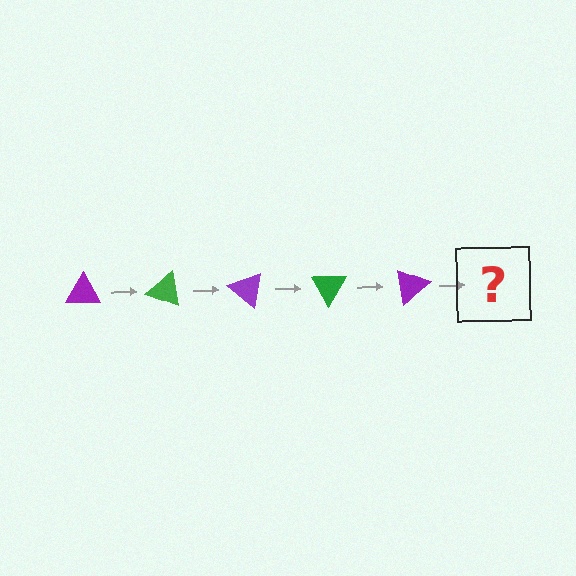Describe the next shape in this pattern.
It should be a green triangle, rotated 100 degrees from the start.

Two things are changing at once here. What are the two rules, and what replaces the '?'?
The two rules are that it rotates 20 degrees each step and the color cycles through purple and green. The '?' should be a green triangle, rotated 100 degrees from the start.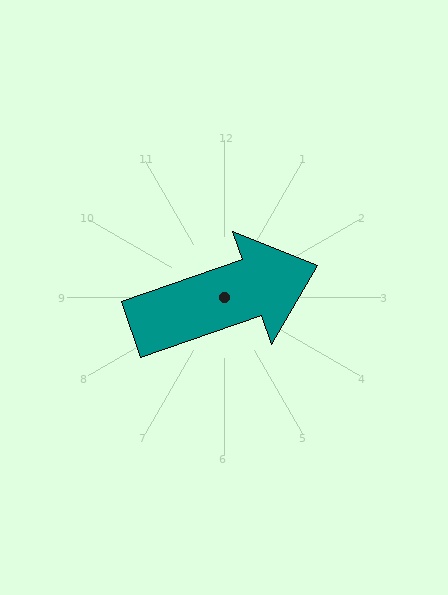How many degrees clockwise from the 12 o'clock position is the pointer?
Approximately 71 degrees.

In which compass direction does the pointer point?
East.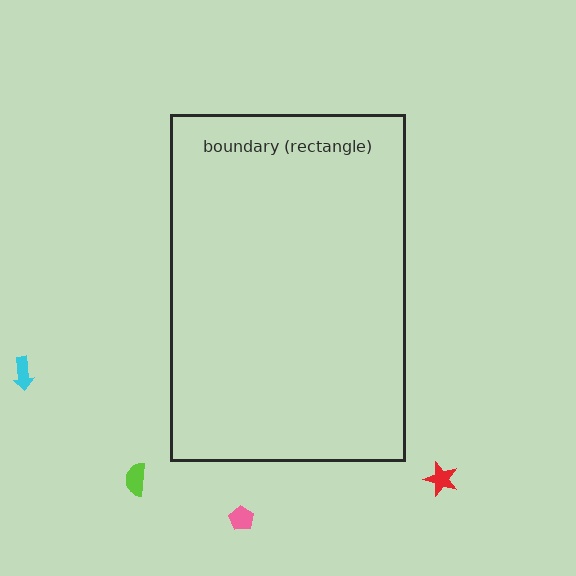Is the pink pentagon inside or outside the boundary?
Outside.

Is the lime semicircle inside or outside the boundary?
Outside.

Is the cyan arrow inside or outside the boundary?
Outside.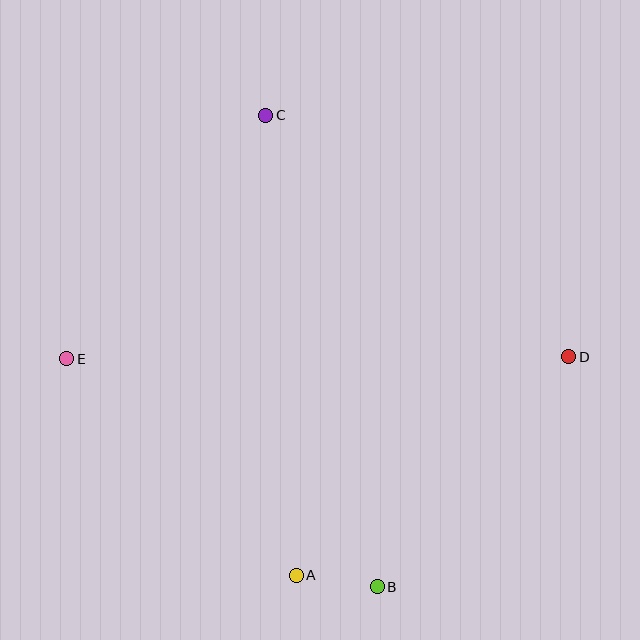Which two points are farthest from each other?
Points D and E are farthest from each other.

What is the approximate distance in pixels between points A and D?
The distance between A and D is approximately 350 pixels.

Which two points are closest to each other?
Points A and B are closest to each other.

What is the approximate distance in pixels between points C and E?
The distance between C and E is approximately 314 pixels.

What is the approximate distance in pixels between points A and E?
The distance between A and E is approximately 315 pixels.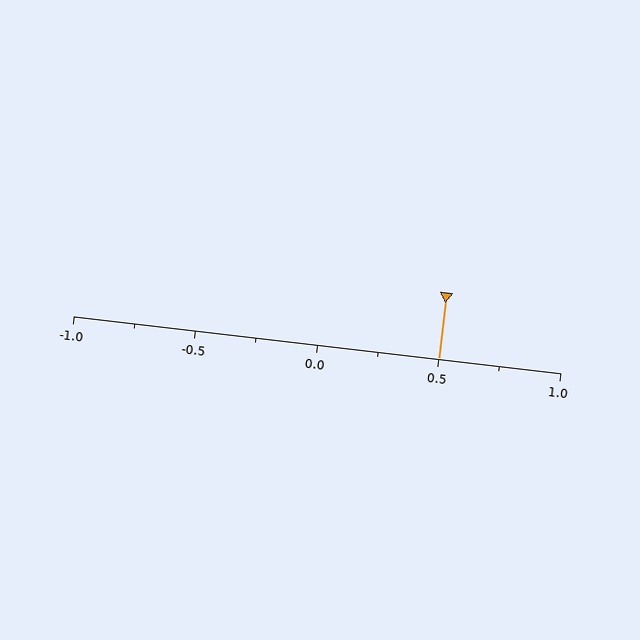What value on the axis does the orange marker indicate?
The marker indicates approximately 0.5.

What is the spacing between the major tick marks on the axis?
The major ticks are spaced 0.5 apart.